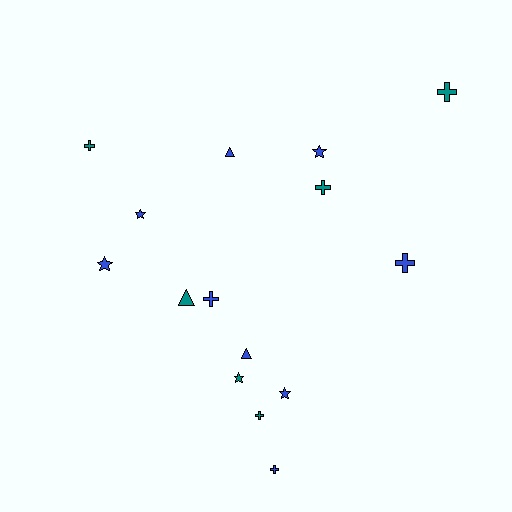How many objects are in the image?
There are 15 objects.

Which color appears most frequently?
Blue, with 9 objects.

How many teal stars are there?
There is 1 teal star.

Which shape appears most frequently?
Cross, with 7 objects.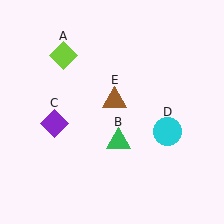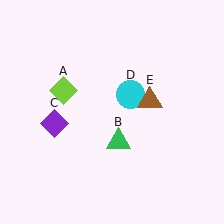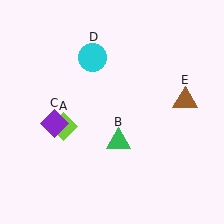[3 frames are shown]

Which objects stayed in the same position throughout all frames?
Green triangle (object B) and purple diamond (object C) remained stationary.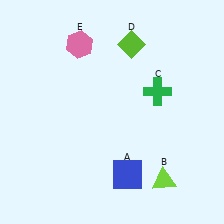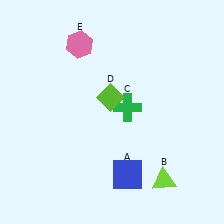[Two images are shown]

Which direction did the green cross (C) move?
The green cross (C) moved left.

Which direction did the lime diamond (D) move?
The lime diamond (D) moved down.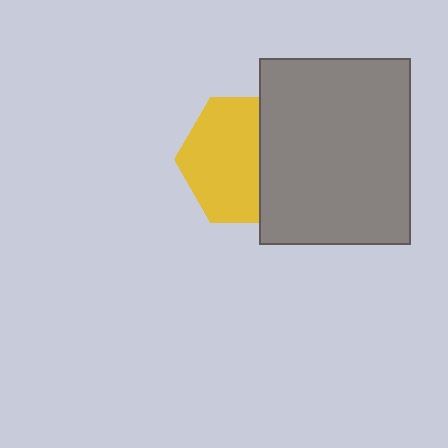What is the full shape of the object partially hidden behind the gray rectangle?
The partially hidden object is a yellow hexagon.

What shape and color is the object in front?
The object in front is a gray rectangle.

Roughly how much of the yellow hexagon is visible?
About half of it is visible (roughly 61%).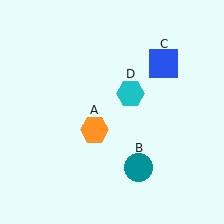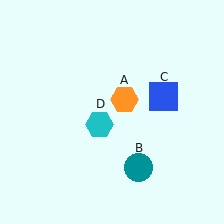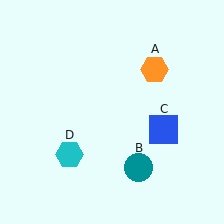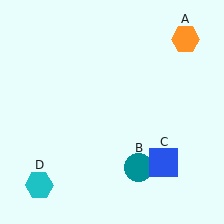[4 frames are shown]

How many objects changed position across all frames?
3 objects changed position: orange hexagon (object A), blue square (object C), cyan hexagon (object D).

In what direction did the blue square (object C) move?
The blue square (object C) moved down.